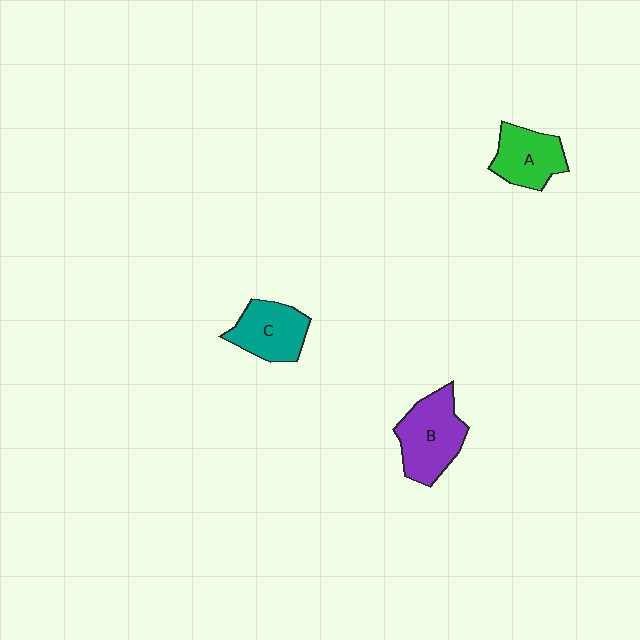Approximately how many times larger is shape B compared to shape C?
Approximately 1.2 times.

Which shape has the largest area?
Shape B (purple).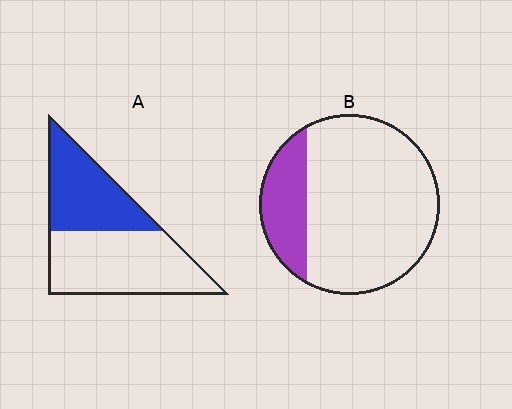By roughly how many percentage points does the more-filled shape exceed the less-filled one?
By roughly 20 percentage points (A over B).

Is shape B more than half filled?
No.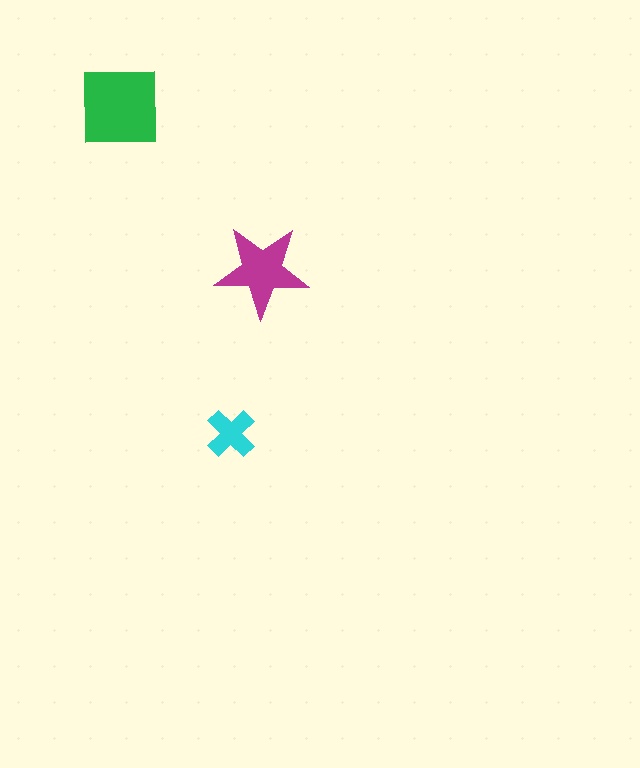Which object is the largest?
The green square.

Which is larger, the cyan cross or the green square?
The green square.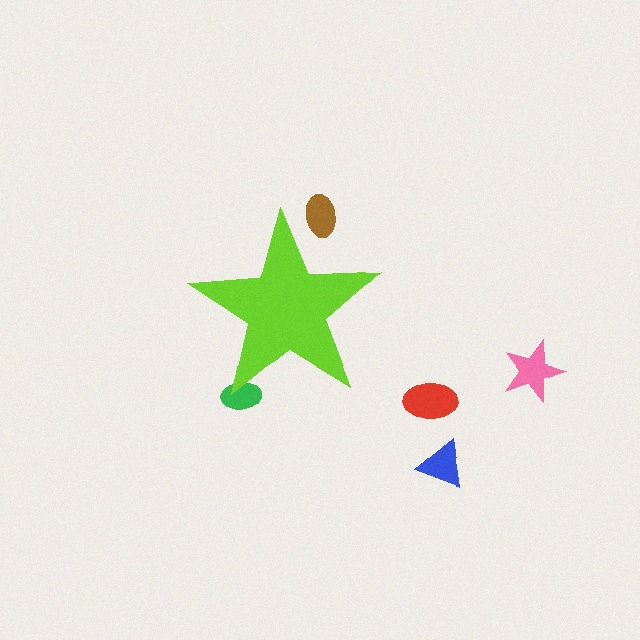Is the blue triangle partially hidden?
No, the blue triangle is fully visible.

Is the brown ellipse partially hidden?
Yes, the brown ellipse is partially hidden behind the lime star.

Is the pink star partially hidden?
No, the pink star is fully visible.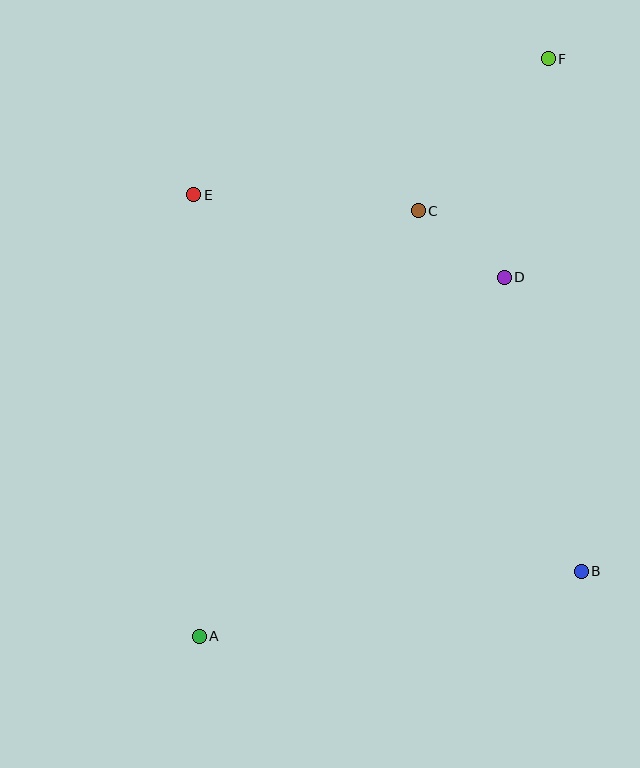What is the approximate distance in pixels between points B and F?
The distance between B and F is approximately 513 pixels.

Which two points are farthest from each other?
Points A and F are farthest from each other.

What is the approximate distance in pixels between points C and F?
The distance between C and F is approximately 200 pixels.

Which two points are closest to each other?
Points C and D are closest to each other.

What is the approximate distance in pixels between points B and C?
The distance between B and C is approximately 395 pixels.